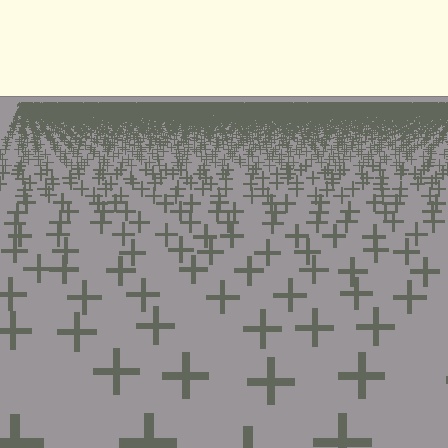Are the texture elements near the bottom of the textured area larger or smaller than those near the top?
Larger. Near the bottom, elements are closer to the viewer and appear at a bigger on-screen size.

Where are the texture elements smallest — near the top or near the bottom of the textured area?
Near the top.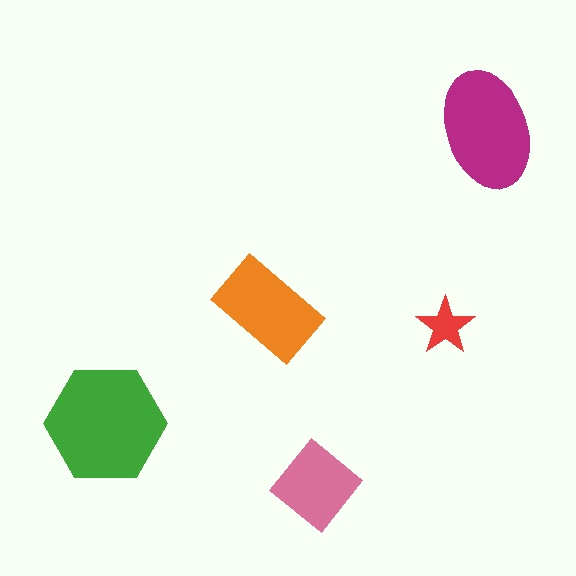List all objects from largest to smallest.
The green hexagon, the magenta ellipse, the orange rectangle, the pink diamond, the red star.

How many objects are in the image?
There are 5 objects in the image.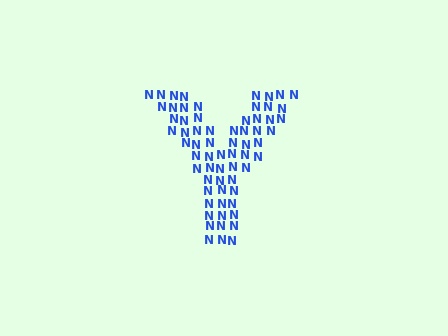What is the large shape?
The large shape is the letter Y.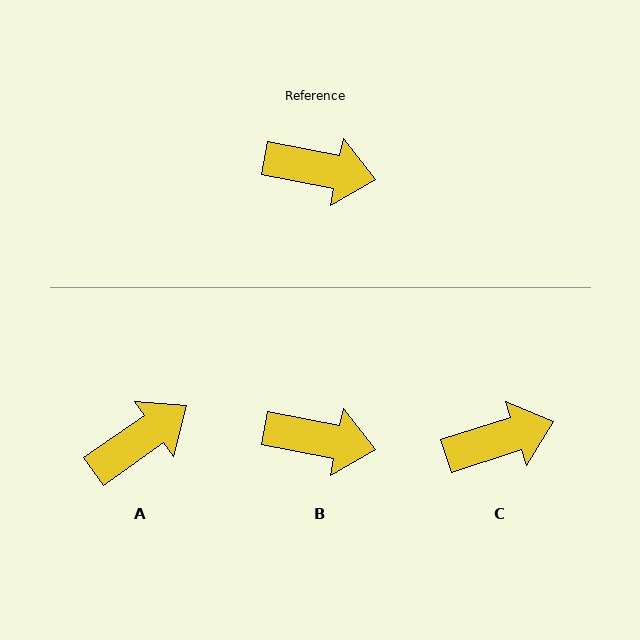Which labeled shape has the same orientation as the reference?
B.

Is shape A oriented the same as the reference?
No, it is off by about 46 degrees.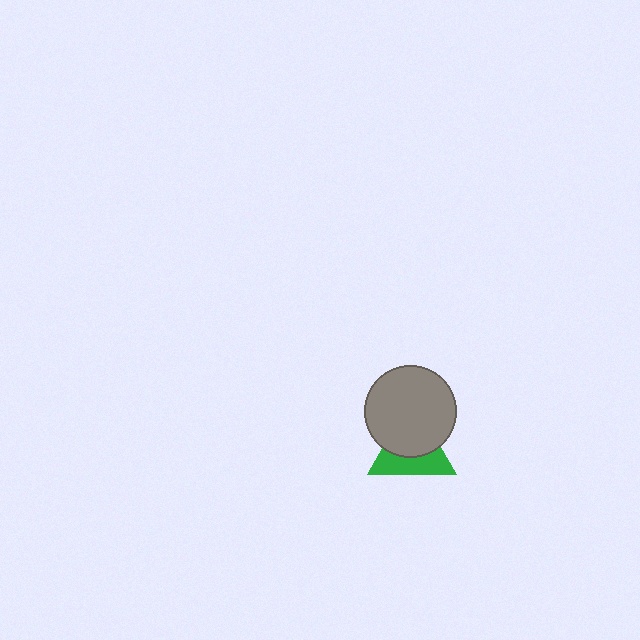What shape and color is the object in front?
The object in front is a gray circle.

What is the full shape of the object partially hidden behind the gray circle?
The partially hidden object is a green triangle.